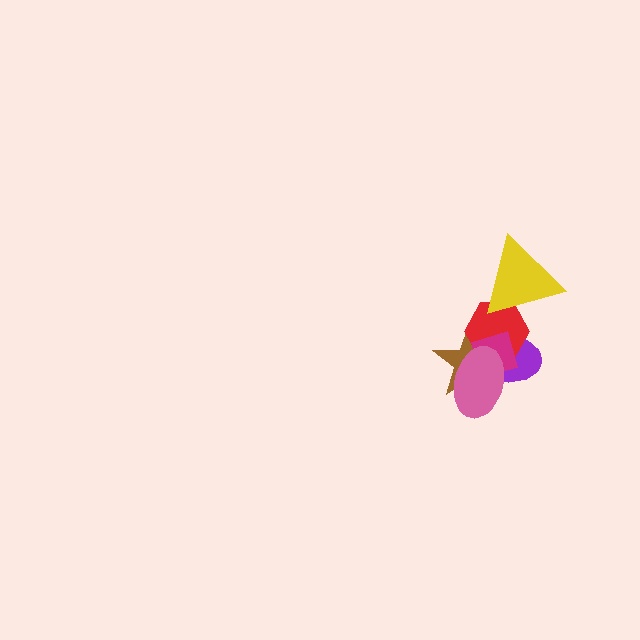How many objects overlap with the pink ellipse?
4 objects overlap with the pink ellipse.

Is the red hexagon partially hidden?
Yes, it is partially covered by another shape.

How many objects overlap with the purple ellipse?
4 objects overlap with the purple ellipse.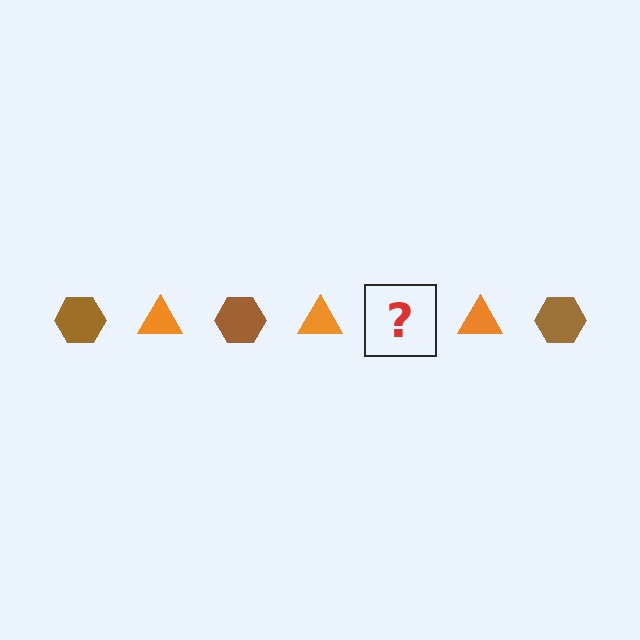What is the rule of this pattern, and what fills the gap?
The rule is that the pattern alternates between brown hexagon and orange triangle. The gap should be filled with a brown hexagon.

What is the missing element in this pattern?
The missing element is a brown hexagon.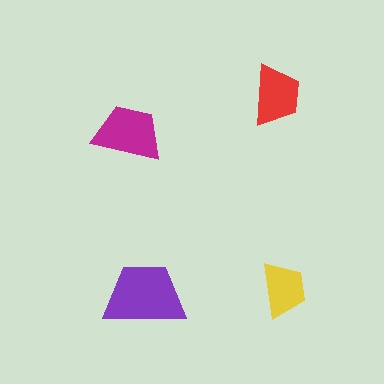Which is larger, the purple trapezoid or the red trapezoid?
The purple one.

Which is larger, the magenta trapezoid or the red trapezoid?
The magenta one.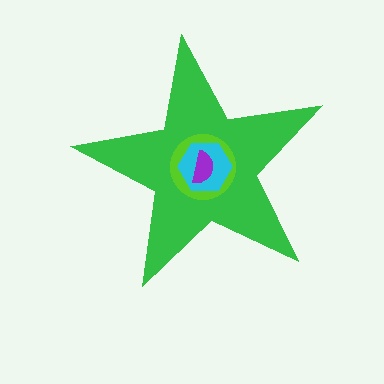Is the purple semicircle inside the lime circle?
Yes.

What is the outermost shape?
The green star.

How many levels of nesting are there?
4.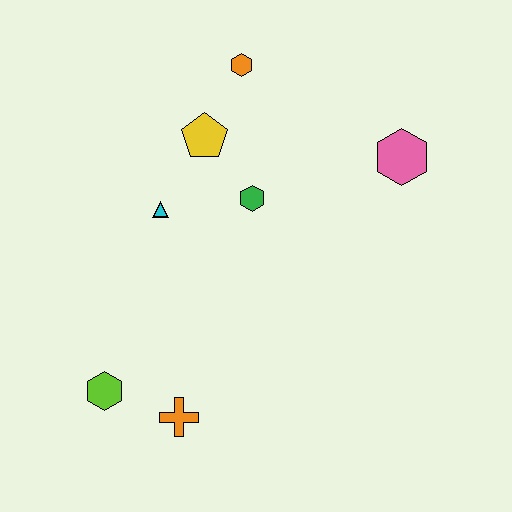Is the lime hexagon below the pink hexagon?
Yes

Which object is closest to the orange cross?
The lime hexagon is closest to the orange cross.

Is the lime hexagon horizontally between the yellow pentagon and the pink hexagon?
No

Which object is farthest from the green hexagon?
The lime hexagon is farthest from the green hexagon.